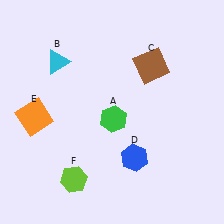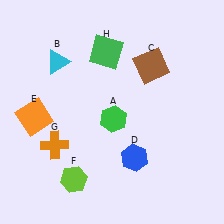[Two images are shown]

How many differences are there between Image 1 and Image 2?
There are 2 differences between the two images.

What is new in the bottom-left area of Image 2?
An orange cross (G) was added in the bottom-left area of Image 2.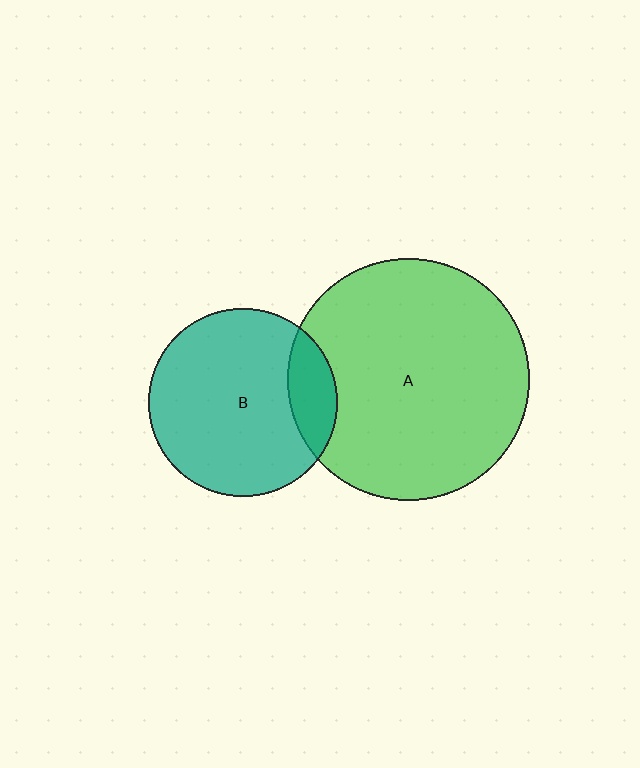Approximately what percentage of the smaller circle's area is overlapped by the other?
Approximately 15%.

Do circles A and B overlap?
Yes.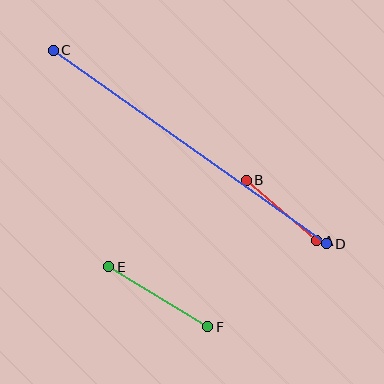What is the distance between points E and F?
The distance is approximately 116 pixels.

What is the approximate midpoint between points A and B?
The midpoint is at approximately (281, 210) pixels.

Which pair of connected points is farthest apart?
Points C and D are farthest apart.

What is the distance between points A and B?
The distance is approximately 92 pixels.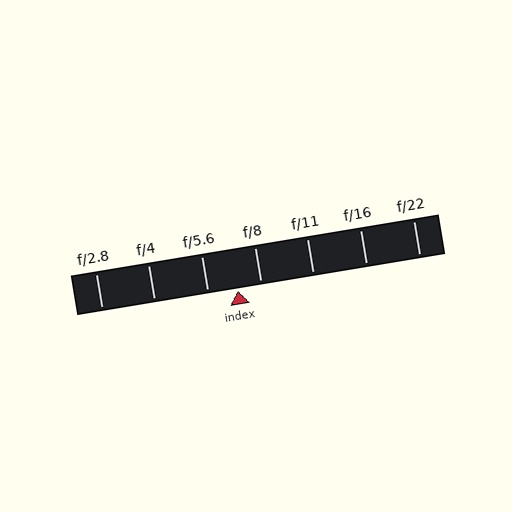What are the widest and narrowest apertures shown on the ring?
The widest aperture shown is f/2.8 and the narrowest is f/22.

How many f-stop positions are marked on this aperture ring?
There are 7 f-stop positions marked.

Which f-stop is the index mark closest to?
The index mark is closest to f/8.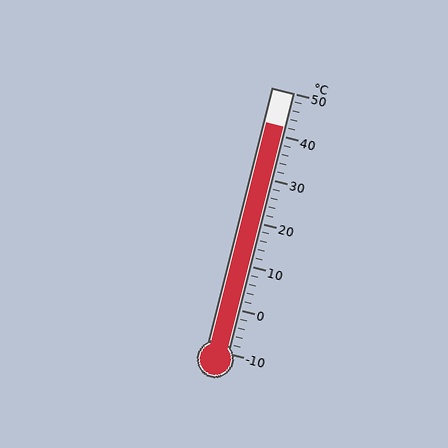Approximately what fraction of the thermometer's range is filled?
The thermometer is filled to approximately 85% of its range.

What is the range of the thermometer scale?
The thermometer scale ranges from -10°C to 50°C.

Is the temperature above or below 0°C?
The temperature is above 0°C.